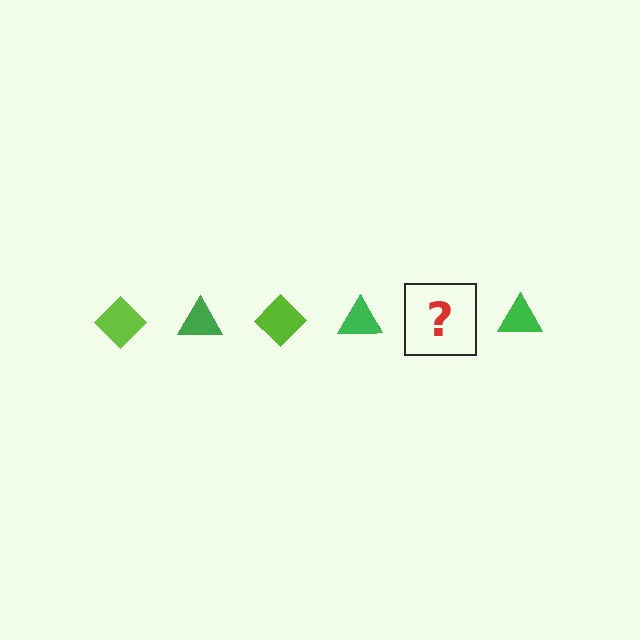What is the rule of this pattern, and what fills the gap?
The rule is that the pattern alternates between lime diamond and green triangle. The gap should be filled with a lime diamond.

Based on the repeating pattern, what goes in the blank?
The blank should be a lime diamond.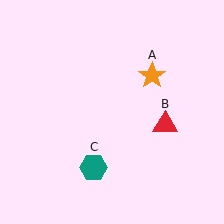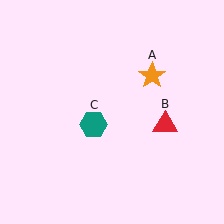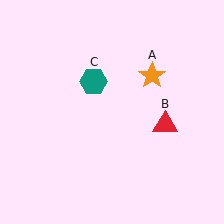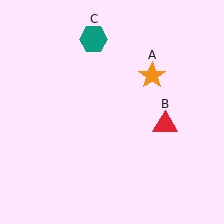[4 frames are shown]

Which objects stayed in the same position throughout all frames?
Orange star (object A) and red triangle (object B) remained stationary.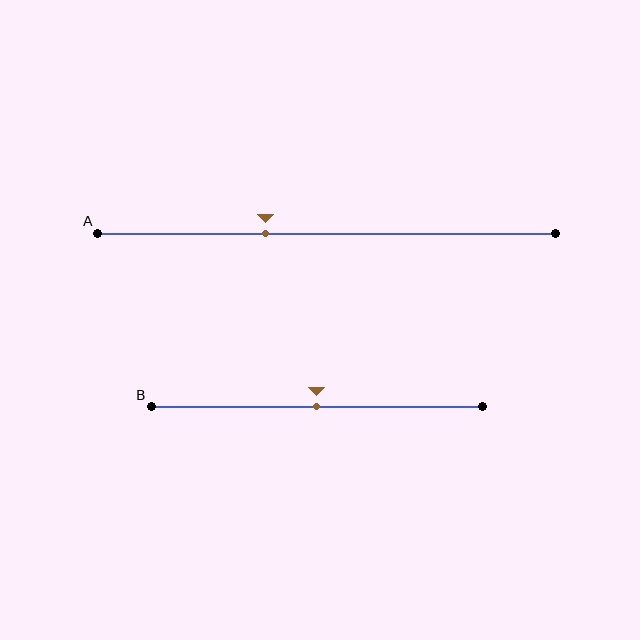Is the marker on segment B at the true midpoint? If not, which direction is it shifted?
Yes, the marker on segment B is at the true midpoint.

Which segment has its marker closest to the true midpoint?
Segment B has its marker closest to the true midpoint.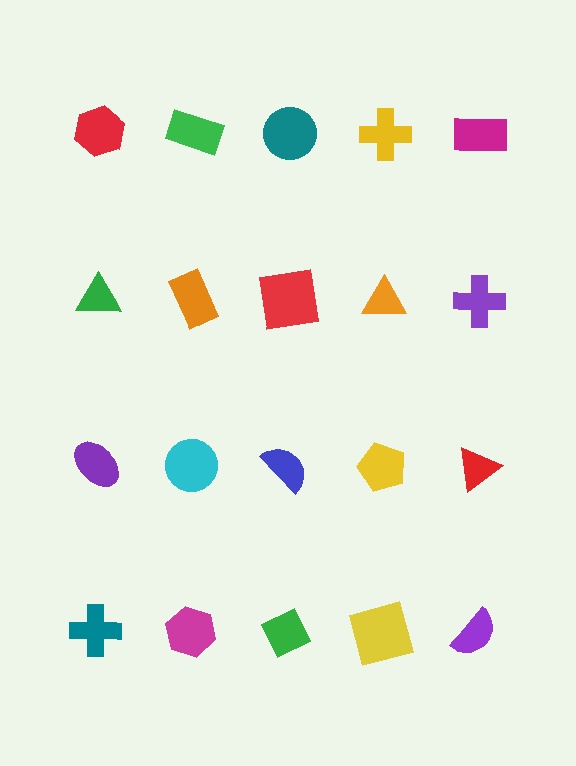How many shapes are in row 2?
5 shapes.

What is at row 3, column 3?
A blue semicircle.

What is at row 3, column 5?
A red triangle.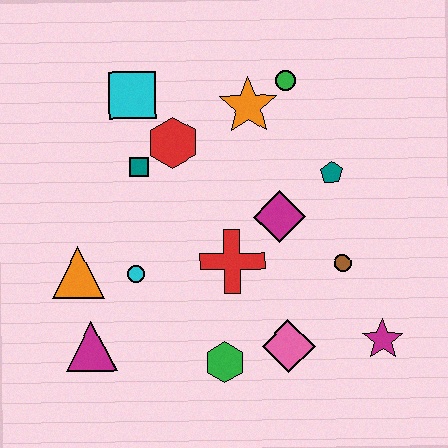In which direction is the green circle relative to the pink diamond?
The green circle is above the pink diamond.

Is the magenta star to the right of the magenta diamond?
Yes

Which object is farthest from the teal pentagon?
The magenta triangle is farthest from the teal pentagon.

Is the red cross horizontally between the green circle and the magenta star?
No